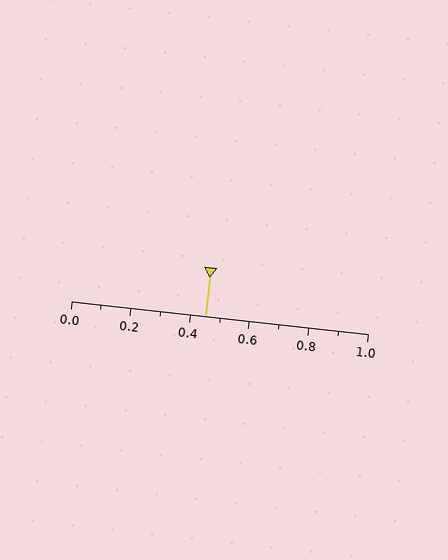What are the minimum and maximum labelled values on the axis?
The axis runs from 0.0 to 1.0.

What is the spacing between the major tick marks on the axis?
The major ticks are spaced 0.2 apart.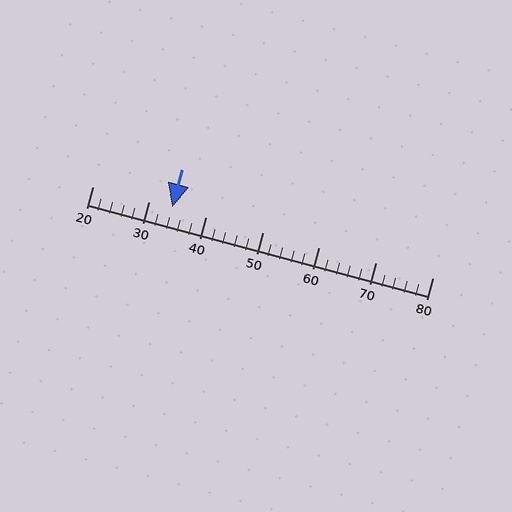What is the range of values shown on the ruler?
The ruler shows values from 20 to 80.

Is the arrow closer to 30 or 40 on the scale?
The arrow is closer to 30.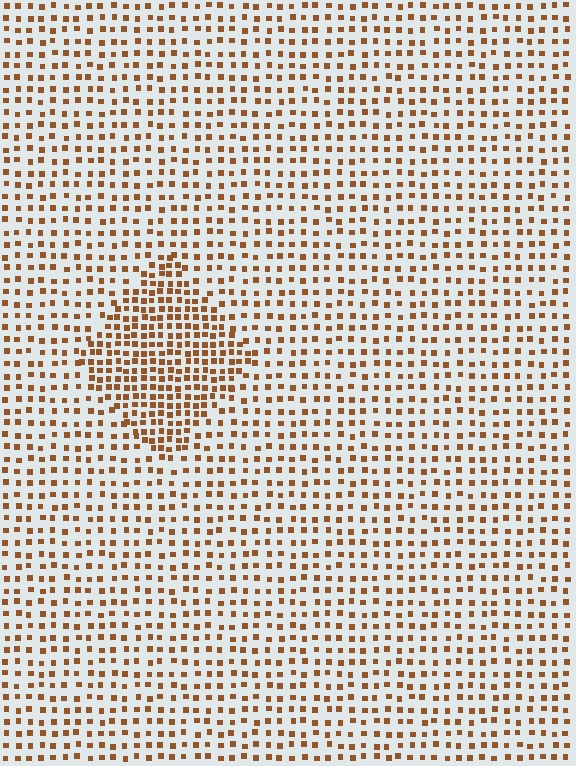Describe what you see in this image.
The image contains small brown elements arranged at two different densities. A diamond-shaped region is visible where the elements are more densely packed than the surrounding area.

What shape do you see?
I see a diamond.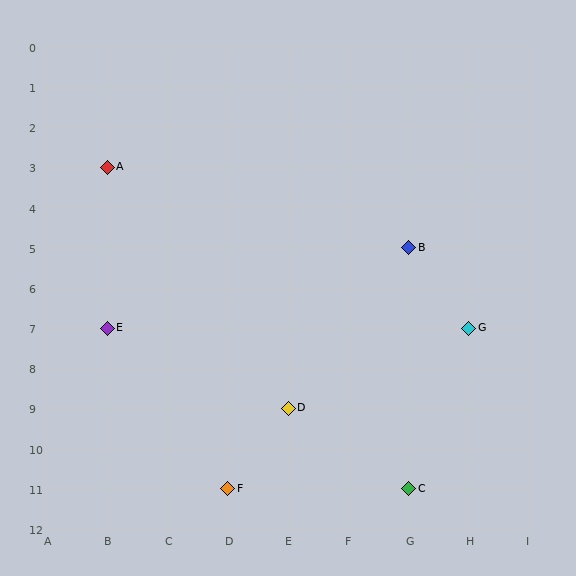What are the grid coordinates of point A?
Point A is at grid coordinates (B, 3).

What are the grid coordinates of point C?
Point C is at grid coordinates (G, 11).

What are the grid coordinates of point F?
Point F is at grid coordinates (D, 11).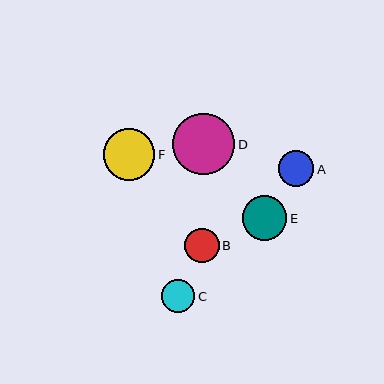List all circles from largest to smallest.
From largest to smallest: D, F, E, A, B, C.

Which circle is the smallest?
Circle C is the smallest with a size of approximately 33 pixels.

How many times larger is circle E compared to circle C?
Circle E is approximately 1.3 times the size of circle C.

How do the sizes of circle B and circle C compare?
Circle B and circle C are approximately the same size.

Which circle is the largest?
Circle D is the largest with a size of approximately 62 pixels.